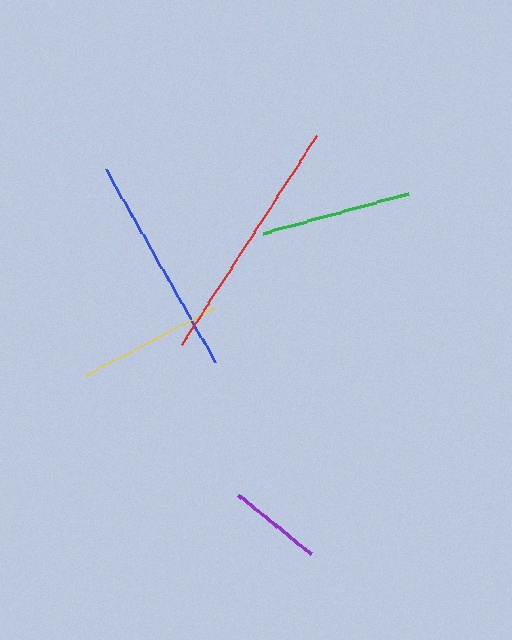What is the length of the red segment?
The red segment is approximately 249 pixels long.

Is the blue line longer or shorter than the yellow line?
The blue line is longer than the yellow line.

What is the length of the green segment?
The green segment is approximately 152 pixels long.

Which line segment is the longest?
The red line is the longest at approximately 249 pixels.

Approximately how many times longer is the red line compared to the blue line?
The red line is approximately 1.1 times the length of the blue line.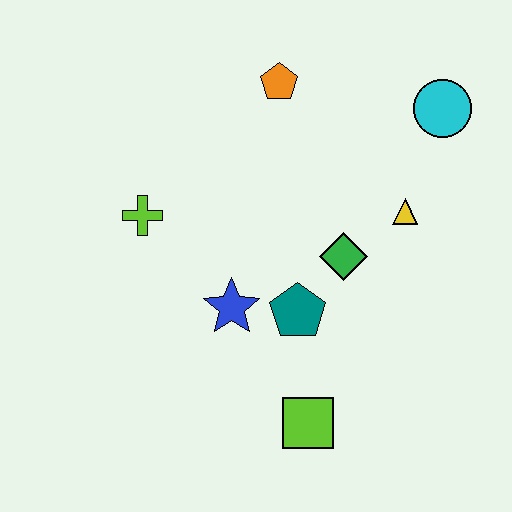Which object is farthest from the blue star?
The cyan circle is farthest from the blue star.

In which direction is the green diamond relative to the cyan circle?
The green diamond is below the cyan circle.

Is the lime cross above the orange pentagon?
No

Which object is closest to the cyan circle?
The yellow triangle is closest to the cyan circle.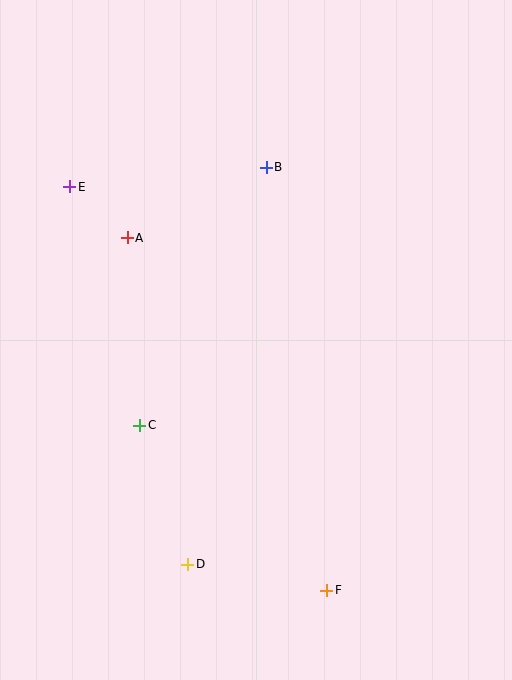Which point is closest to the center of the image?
Point C at (140, 425) is closest to the center.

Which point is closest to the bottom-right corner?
Point F is closest to the bottom-right corner.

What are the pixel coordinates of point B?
Point B is at (266, 167).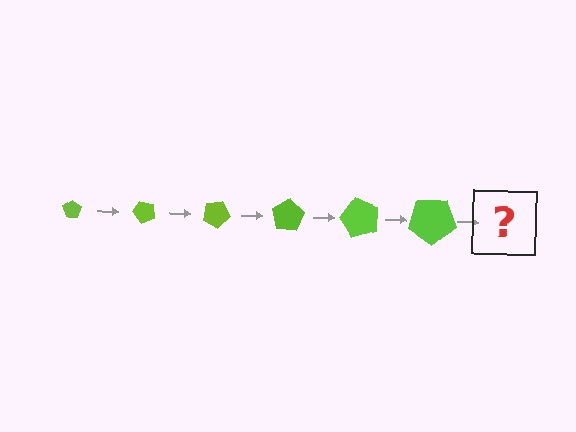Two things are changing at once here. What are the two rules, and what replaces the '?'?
The two rules are that the pentagon grows larger each step and it rotates 50 degrees each step. The '?' should be a pentagon, larger than the previous one and rotated 300 degrees from the start.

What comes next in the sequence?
The next element should be a pentagon, larger than the previous one and rotated 300 degrees from the start.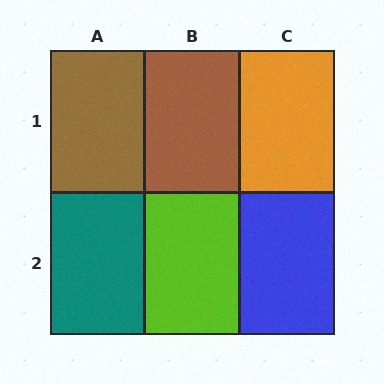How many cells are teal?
1 cell is teal.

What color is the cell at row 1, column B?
Brown.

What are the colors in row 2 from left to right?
Teal, lime, blue.